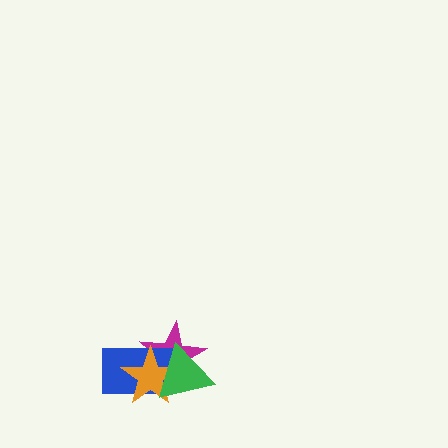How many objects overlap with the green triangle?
3 objects overlap with the green triangle.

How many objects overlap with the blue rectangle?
3 objects overlap with the blue rectangle.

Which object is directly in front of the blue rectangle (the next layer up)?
The orange star is directly in front of the blue rectangle.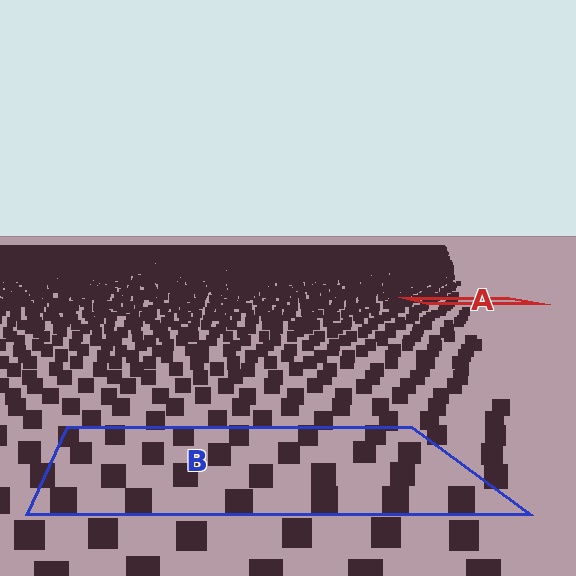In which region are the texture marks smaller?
The texture marks are smaller in region A, because it is farther away.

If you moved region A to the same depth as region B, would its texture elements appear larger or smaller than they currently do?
They would appear larger. At a closer depth, the same texture elements are projected at a bigger on-screen size.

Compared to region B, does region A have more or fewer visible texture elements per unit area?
Region A has more texture elements per unit area — they are packed more densely because it is farther away.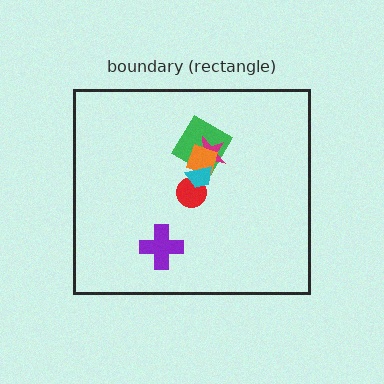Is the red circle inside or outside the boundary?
Inside.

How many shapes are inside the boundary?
6 inside, 0 outside.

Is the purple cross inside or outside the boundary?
Inside.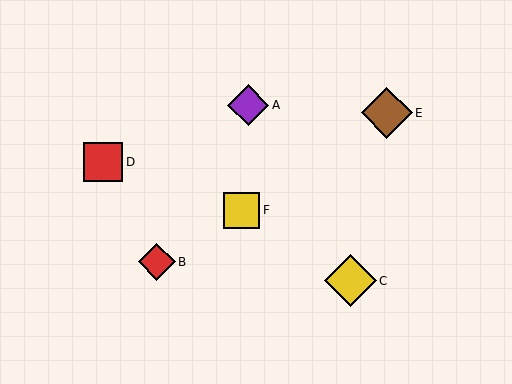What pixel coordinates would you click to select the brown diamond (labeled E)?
Click at (387, 113) to select the brown diamond E.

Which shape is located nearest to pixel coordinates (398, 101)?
The brown diamond (labeled E) at (387, 113) is nearest to that location.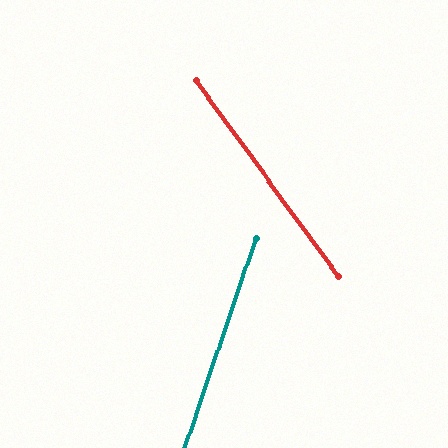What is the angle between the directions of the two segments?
Approximately 55 degrees.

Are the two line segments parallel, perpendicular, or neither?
Neither parallel nor perpendicular — they differ by about 55°.